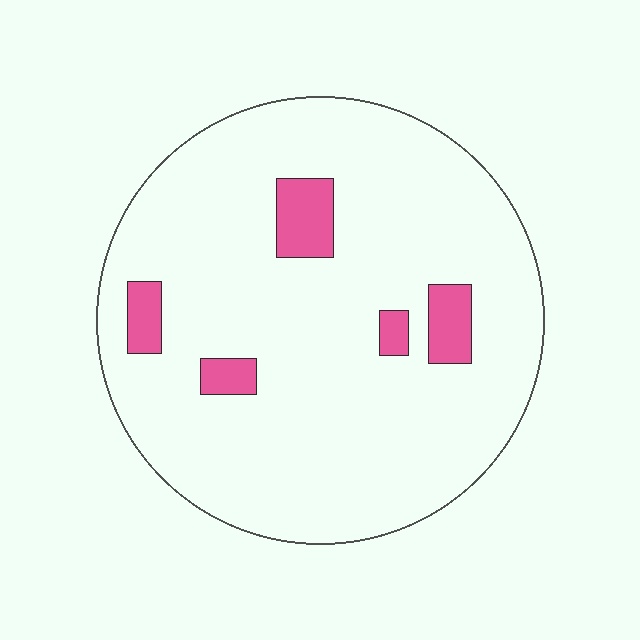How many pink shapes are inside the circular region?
5.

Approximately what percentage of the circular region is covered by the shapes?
Approximately 10%.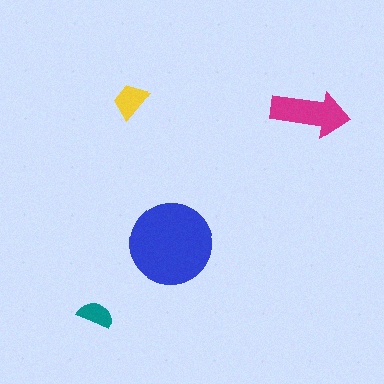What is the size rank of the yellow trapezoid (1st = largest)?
3rd.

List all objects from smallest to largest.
The teal semicircle, the yellow trapezoid, the magenta arrow, the blue circle.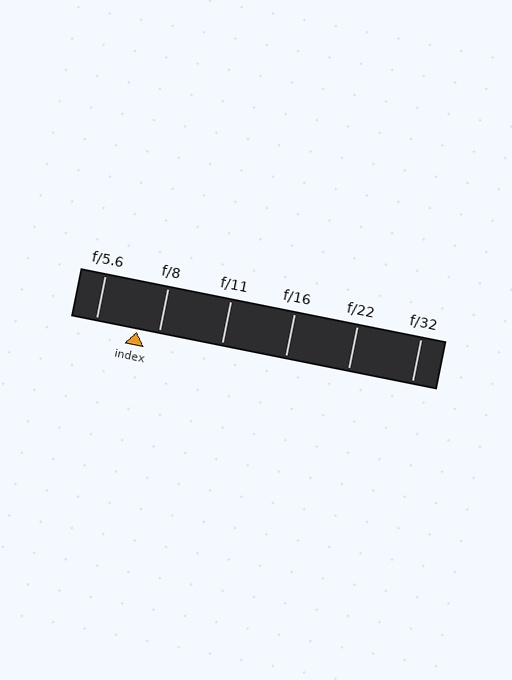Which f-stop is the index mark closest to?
The index mark is closest to f/8.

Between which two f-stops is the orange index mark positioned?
The index mark is between f/5.6 and f/8.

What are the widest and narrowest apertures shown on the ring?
The widest aperture shown is f/5.6 and the narrowest is f/32.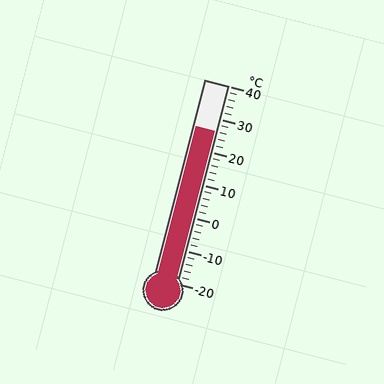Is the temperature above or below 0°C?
The temperature is above 0°C.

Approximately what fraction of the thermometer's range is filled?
The thermometer is filled to approximately 75% of its range.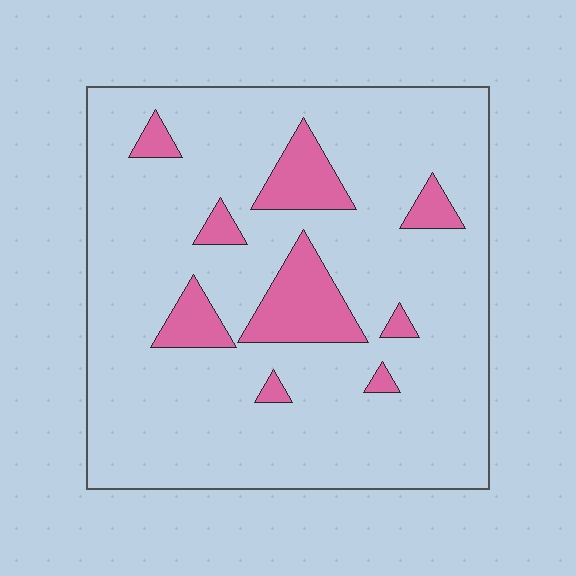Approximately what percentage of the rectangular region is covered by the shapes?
Approximately 15%.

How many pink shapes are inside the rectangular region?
9.